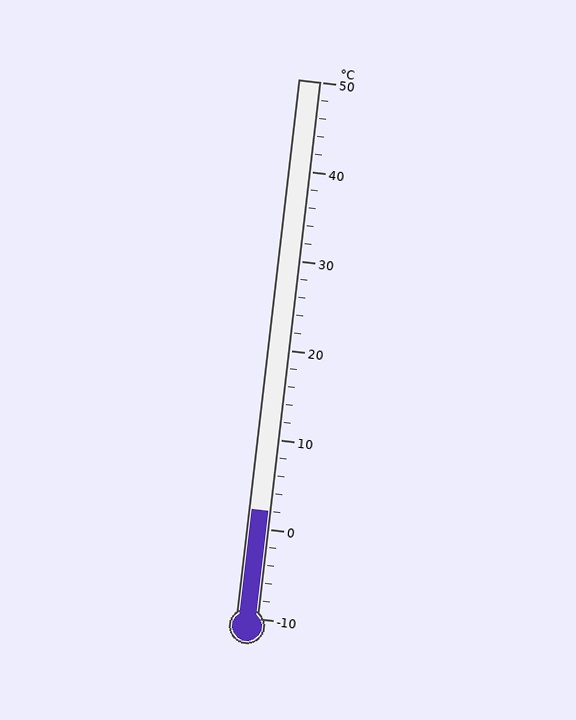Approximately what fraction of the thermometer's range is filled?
The thermometer is filled to approximately 20% of its range.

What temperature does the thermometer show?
The thermometer shows approximately 2°C.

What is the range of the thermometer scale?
The thermometer scale ranges from -10°C to 50°C.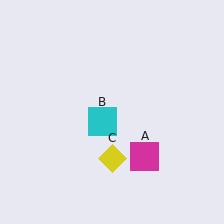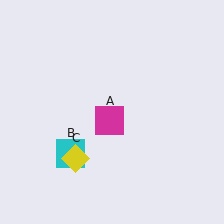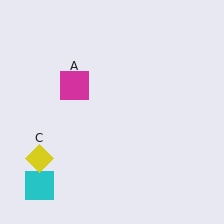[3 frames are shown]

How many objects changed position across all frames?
3 objects changed position: magenta square (object A), cyan square (object B), yellow diamond (object C).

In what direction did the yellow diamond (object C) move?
The yellow diamond (object C) moved left.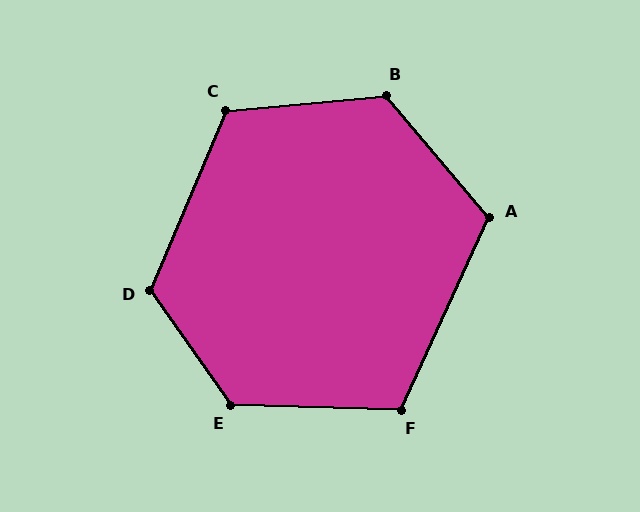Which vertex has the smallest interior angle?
F, at approximately 113 degrees.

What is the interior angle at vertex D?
Approximately 122 degrees (obtuse).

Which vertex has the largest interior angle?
E, at approximately 127 degrees.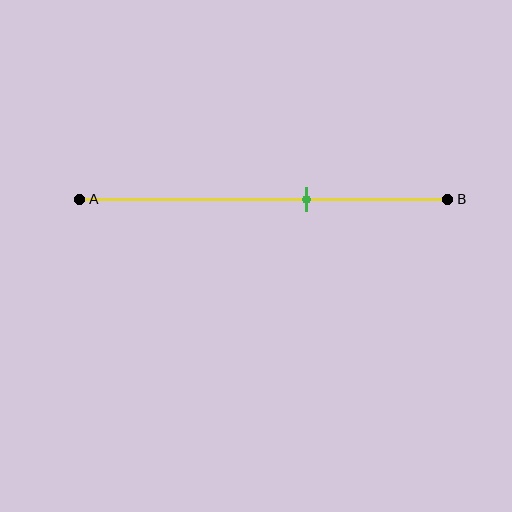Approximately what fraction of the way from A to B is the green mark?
The green mark is approximately 60% of the way from A to B.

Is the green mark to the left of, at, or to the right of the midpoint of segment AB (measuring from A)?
The green mark is to the right of the midpoint of segment AB.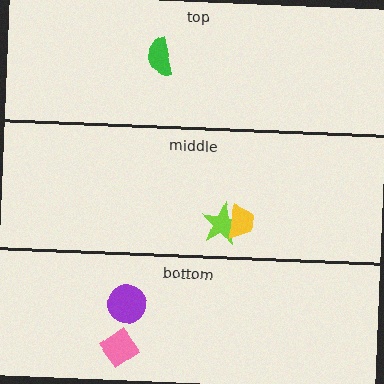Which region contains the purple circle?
The bottom region.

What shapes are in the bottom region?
The pink diamond, the purple circle.